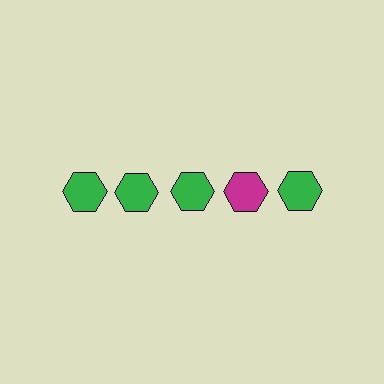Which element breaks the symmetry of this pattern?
The magenta hexagon in the top row, second from right column breaks the symmetry. All other shapes are green hexagons.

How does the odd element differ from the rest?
It has a different color: magenta instead of green.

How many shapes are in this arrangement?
There are 5 shapes arranged in a grid pattern.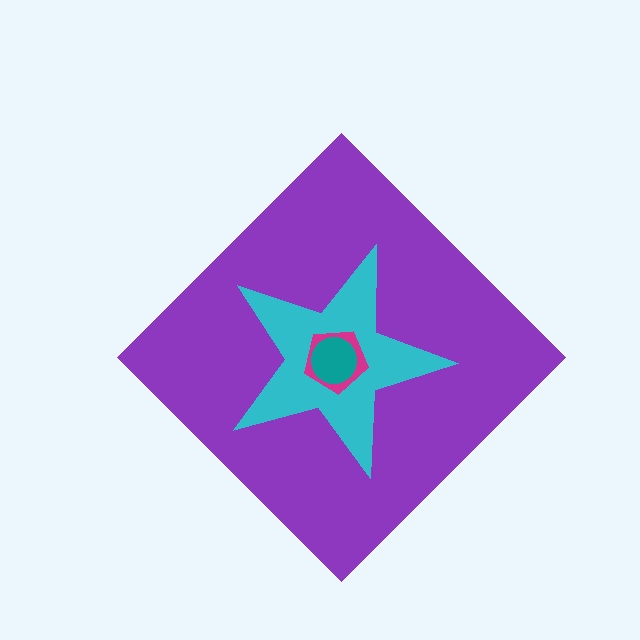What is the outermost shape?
The purple diamond.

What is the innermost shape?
The teal circle.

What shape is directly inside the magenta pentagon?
The teal circle.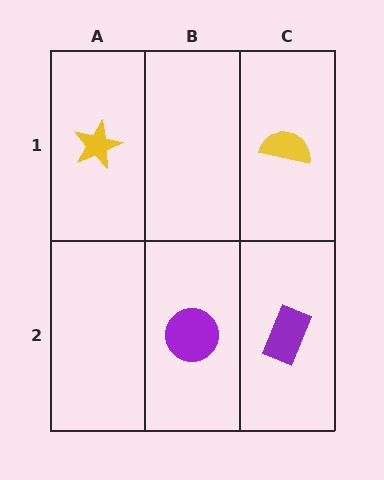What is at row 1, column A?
A yellow star.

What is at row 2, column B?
A purple circle.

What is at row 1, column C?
A yellow semicircle.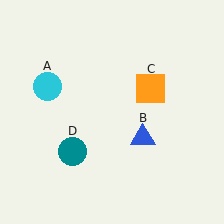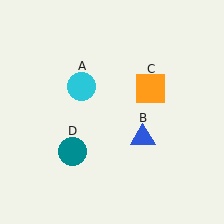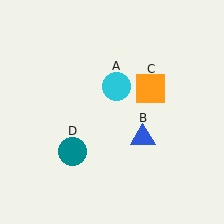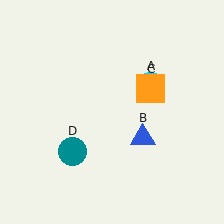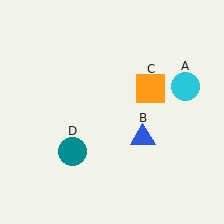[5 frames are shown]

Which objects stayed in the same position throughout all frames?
Blue triangle (object B) and orange square (object C) and teal circle (object D) remained stationary.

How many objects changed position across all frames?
1 object changed position: cyan circle (object A).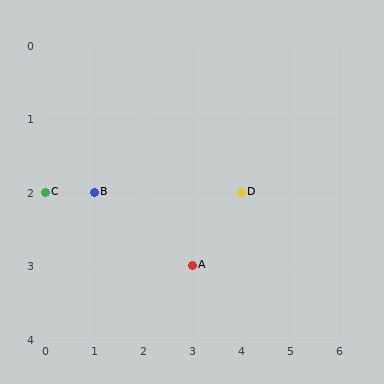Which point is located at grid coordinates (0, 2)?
Point C is at (0, 2).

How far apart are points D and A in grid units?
Points D and A are 1 column and 1 row apart (about 1.4 grid units diagonally).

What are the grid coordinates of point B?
Point B is at grid coordinates (1, 2).